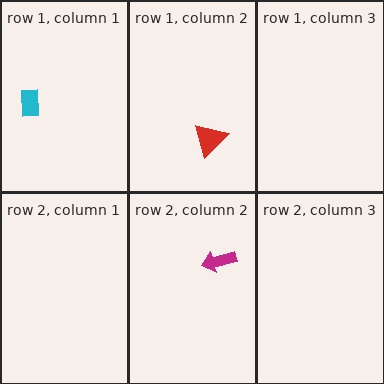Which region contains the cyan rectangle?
The row 1, column 1 region.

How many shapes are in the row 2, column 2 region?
1.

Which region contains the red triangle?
The row 1, column 2 region.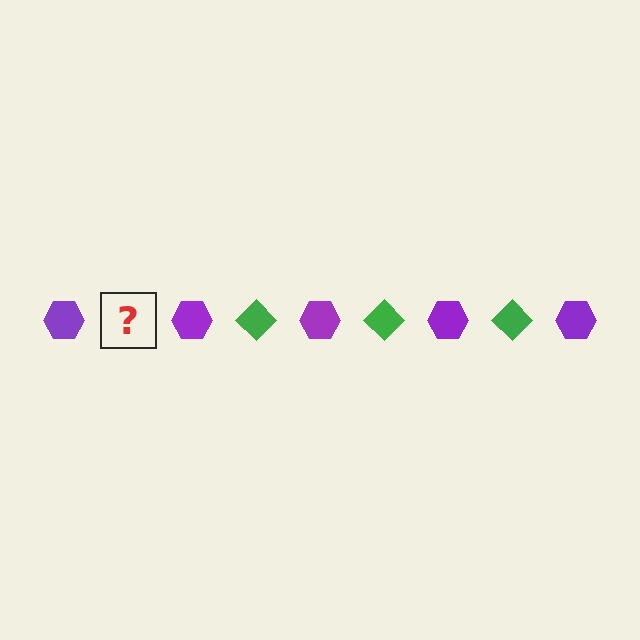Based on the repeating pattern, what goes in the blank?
The blank should be a green diamond.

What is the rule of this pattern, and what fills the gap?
The rule is that the pattern alternates between purple hexagon and green diamond. The gap should be filled with a green diamond.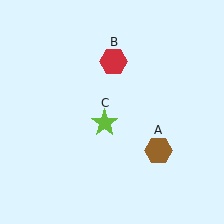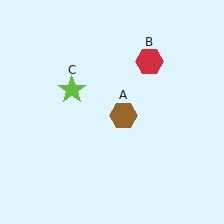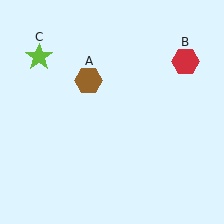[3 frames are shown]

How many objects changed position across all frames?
3 objects changed position: brown hexagon (object A), red hexagon (object B), lime star (object C).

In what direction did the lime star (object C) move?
The lime star (object C) moved up and to the left.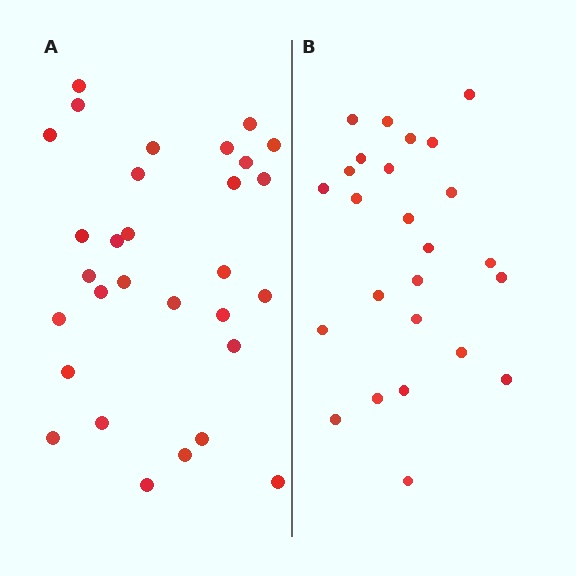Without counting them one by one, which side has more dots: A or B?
Region A (the left region) has more dots.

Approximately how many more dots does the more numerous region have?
Region A has about 5 more dots than region B.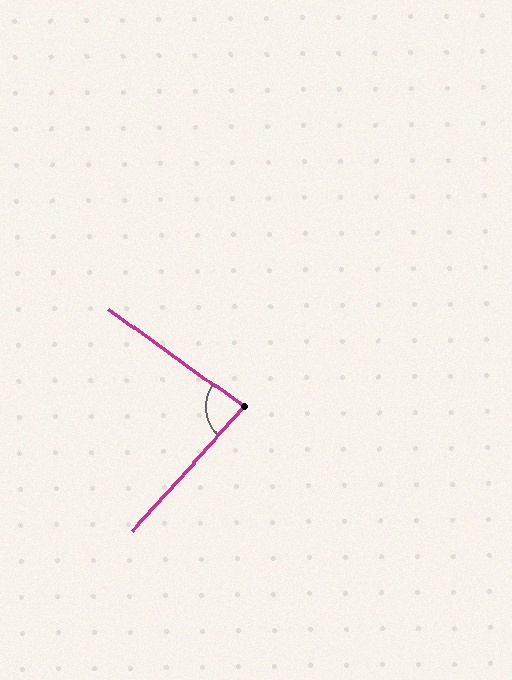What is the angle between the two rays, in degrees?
Approximately 84 degrees.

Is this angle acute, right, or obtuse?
It is acute.